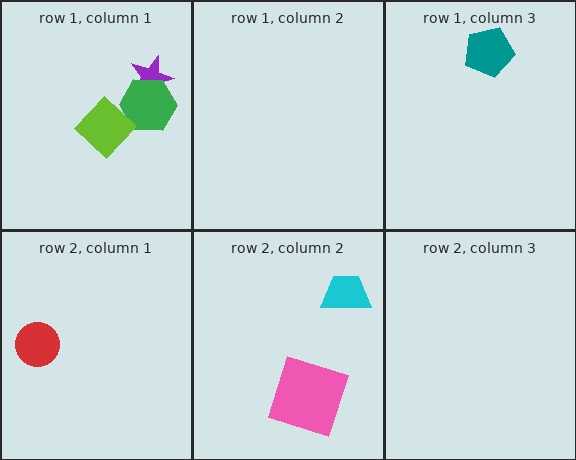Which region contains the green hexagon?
The row 1, column 1 region.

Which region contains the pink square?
The row 2, column 2 region.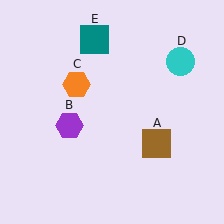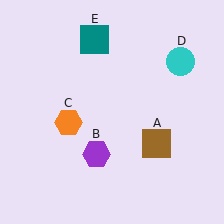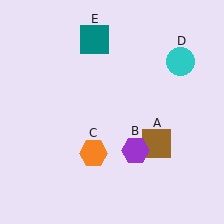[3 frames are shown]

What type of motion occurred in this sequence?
The purple hexagon (object B), orange hexagon (object C) rotated counterclockwise around the center of the scene.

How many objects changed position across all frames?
2 objects changed position: purple hexagon (object B), orange hexagon (object C).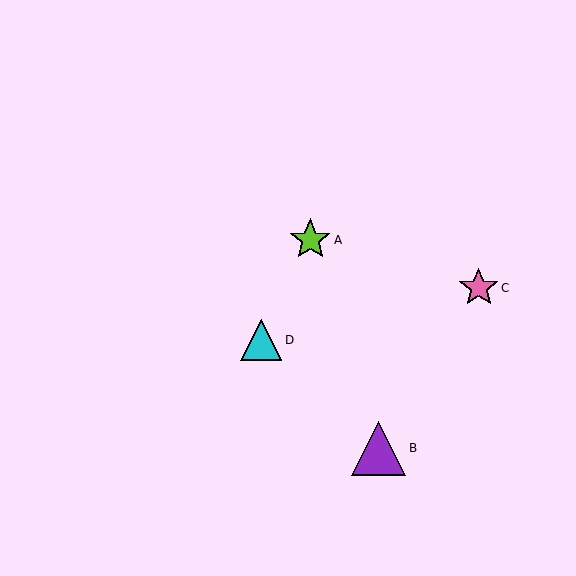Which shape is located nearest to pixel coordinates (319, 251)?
The lime star (labeled A) at (310, 240) is nearest to that location.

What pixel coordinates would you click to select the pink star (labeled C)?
Click at (479, 288) to select the pink star C.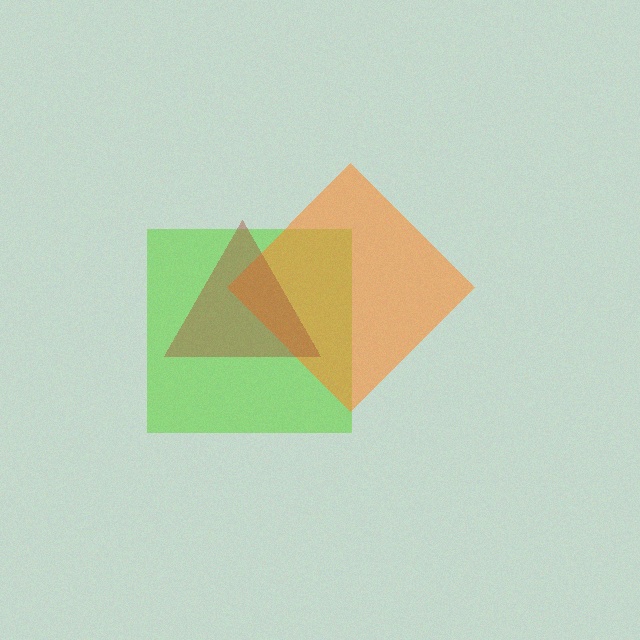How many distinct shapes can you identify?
There are 3 distinct shapes: a lime square, an orange diamond, a brown triangle.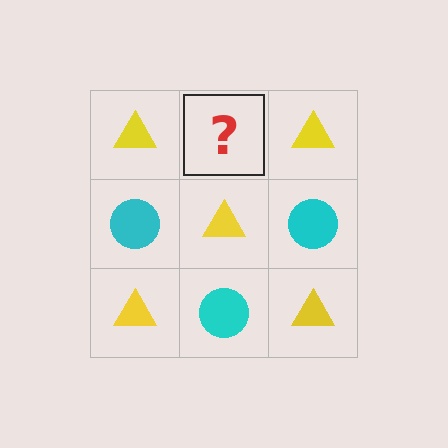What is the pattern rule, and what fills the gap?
The rule is that it alternates yellow triangle and cyan circle in a checkerboard pattern. The gap should be filled with a cyan circle.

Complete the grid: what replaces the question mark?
The question mark should be replaced with a cyan circle.